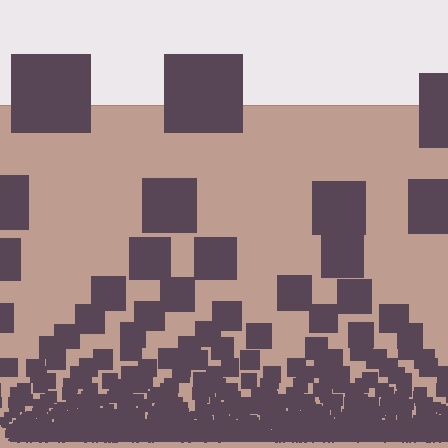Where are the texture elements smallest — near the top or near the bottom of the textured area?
Near the bottom.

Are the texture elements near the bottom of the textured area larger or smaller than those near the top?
Smaller. The gradient is inverted — elements near the bottom are smaller and denser.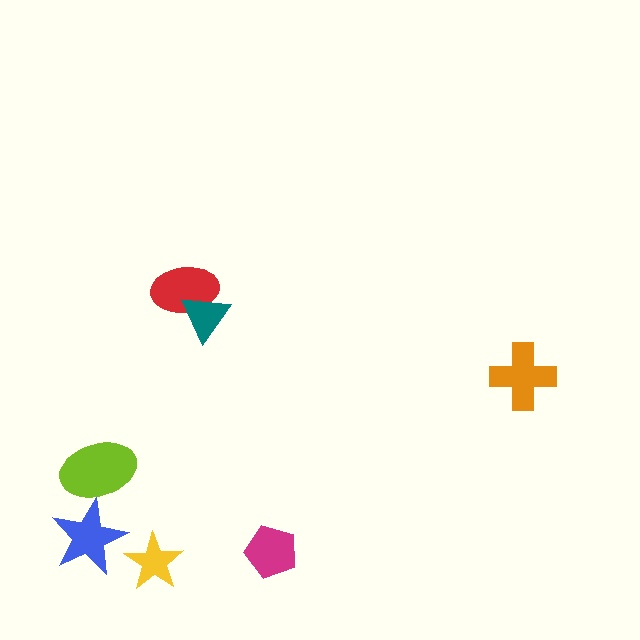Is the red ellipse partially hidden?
Yes, it is partially covered by another shape.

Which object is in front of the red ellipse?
The teal triangle is in front of the red ellipse.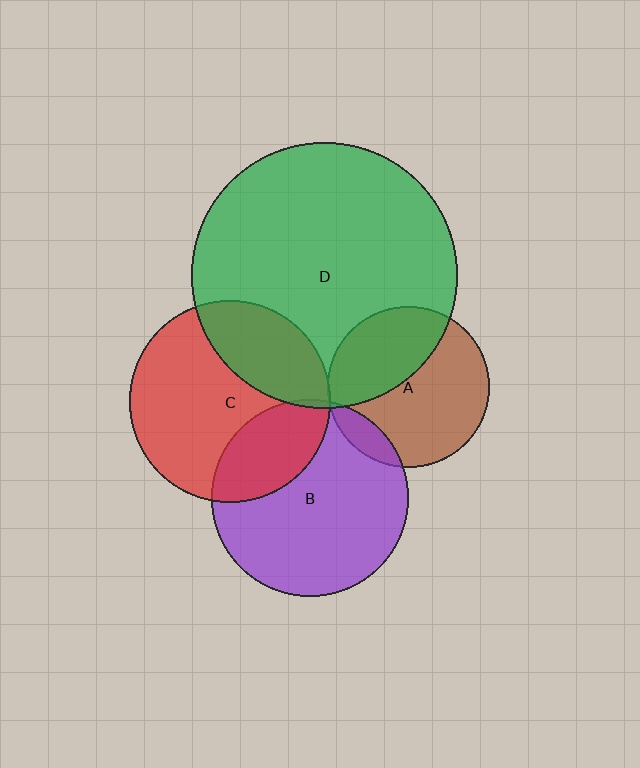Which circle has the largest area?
Circle D (green).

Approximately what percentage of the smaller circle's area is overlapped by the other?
Approximately 25%.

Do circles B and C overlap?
Yes.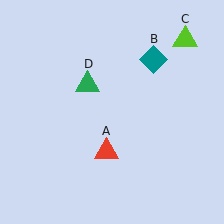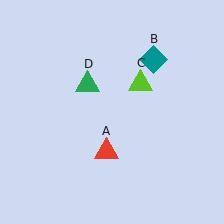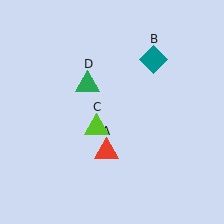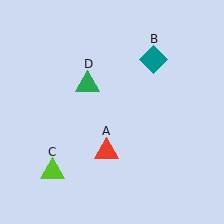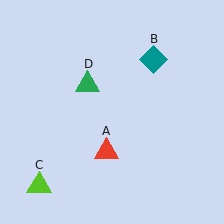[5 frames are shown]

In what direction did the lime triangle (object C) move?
The lime triangle (object C) moved down and to the left.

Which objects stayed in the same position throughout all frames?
Red triangle (object A) and teal diamond (object B) and green triangle (object D) remained stationary.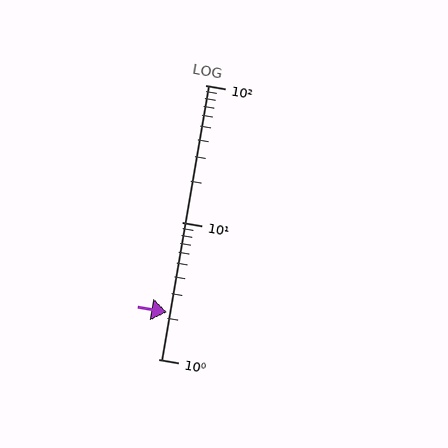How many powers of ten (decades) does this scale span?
The scale spans 2 decades, from 1 to 100.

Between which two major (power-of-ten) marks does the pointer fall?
The pointer is between 1 and 10.